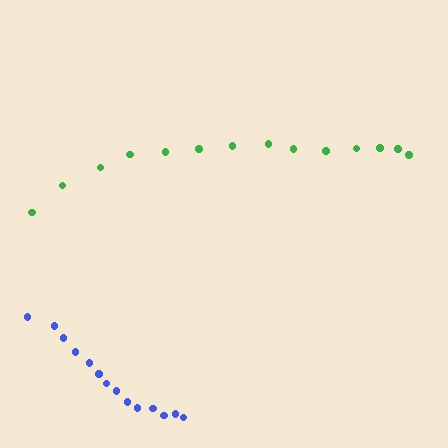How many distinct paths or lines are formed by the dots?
There are 2 distinct paths.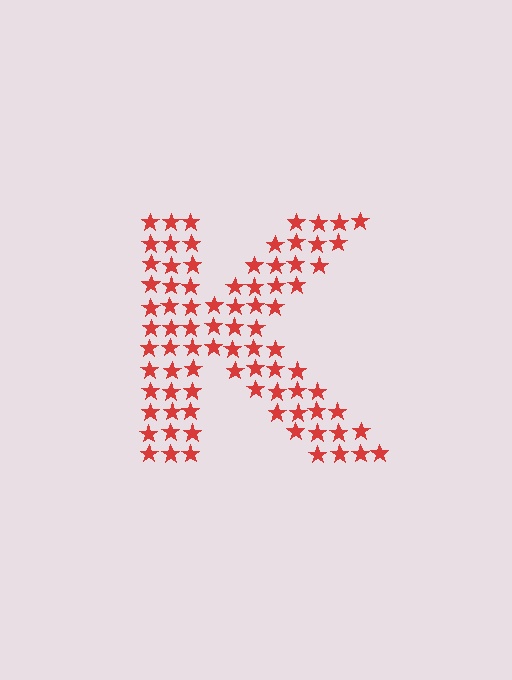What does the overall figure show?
The overall figure shows the letter K.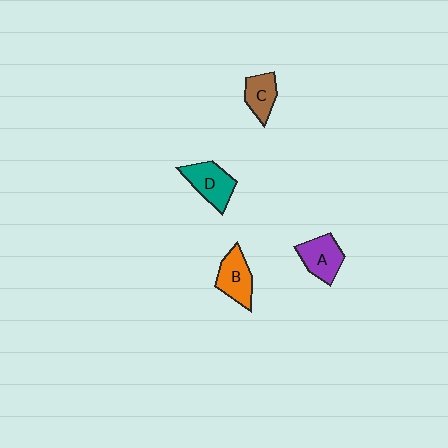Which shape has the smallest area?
Shape C (brown).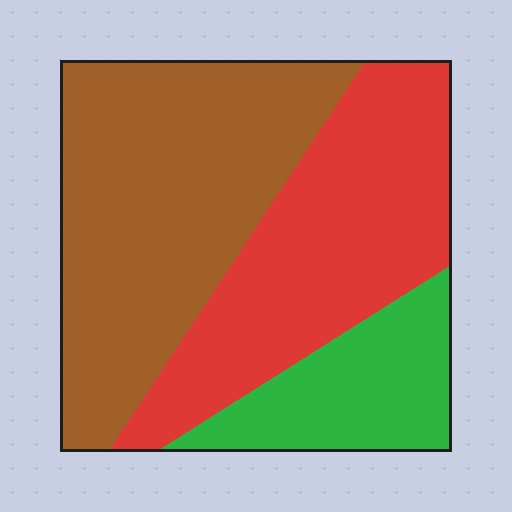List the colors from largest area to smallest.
From largest to smallest: brown, red, green.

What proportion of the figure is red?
Red takes up about three eighths (3/8) of the figure.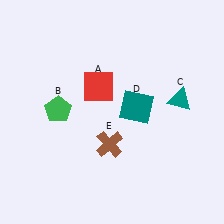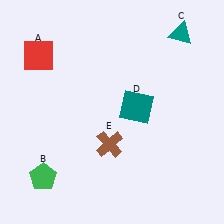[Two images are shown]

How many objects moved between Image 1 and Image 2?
3 objects moved between the two images.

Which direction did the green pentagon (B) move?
The green pentagon (B) moved down.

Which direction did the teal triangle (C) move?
The teal triangle (C) moved up.